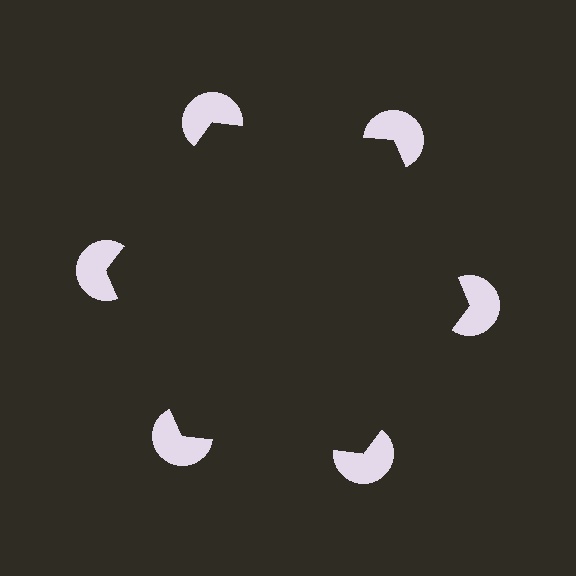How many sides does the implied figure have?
6 sides.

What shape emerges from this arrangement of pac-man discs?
An illusory hexagon — its edges are inferred from the aligned wedge cuts in the pac-man discs, not physically drawn.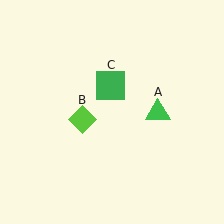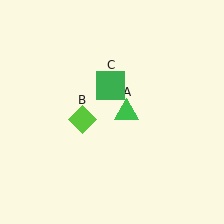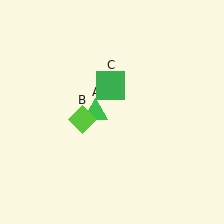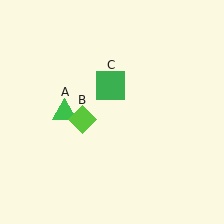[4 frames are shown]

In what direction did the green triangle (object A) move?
The green triangle (object A) moved left.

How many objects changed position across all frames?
1 object changed position: green triangle (object A).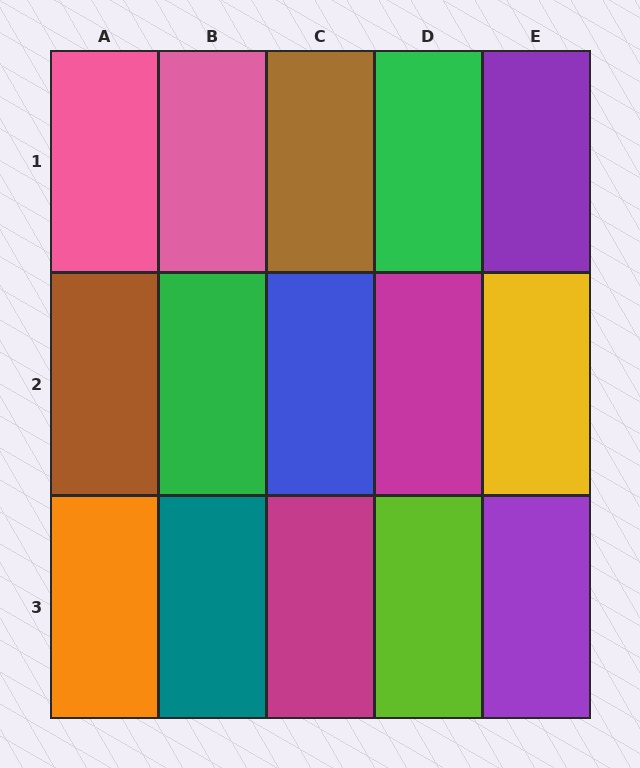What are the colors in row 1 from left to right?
Pink, pink, brown, green, purple.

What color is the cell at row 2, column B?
Green.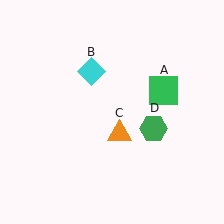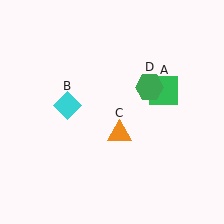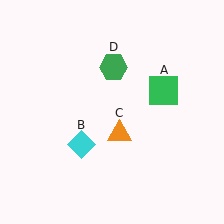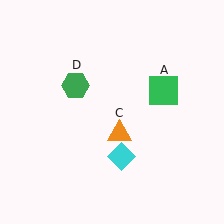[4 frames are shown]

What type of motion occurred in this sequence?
The cyan diamond (object B), green hexagon (object D) rotated counterclockwise around the center of the scene.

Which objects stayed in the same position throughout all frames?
Green square (object A) and orange triangle (object C) remained stationary.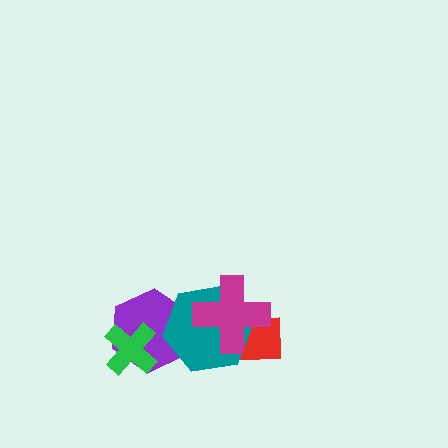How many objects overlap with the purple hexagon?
2 objects overlap with the purple hexagon.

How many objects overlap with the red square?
2 objects overlap with the red square.